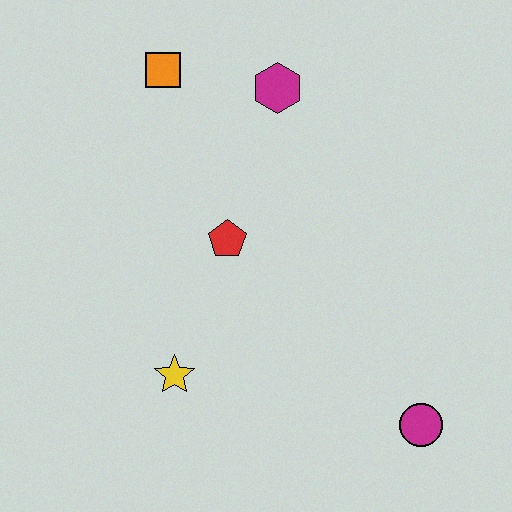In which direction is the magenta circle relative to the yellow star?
The magenta circle is to the right of the yellow star.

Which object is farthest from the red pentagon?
The magenta circle is farthest from the red pentagon.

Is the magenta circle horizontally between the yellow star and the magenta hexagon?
No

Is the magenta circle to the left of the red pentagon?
No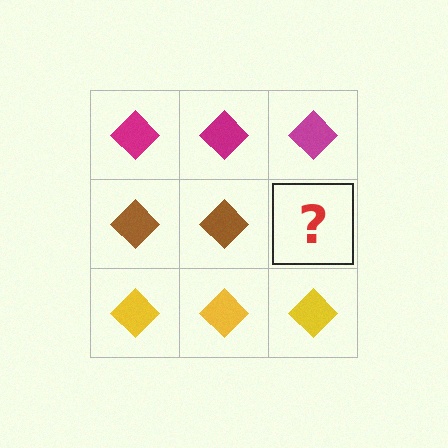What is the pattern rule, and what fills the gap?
The rule is that each row has a consistent color. The gap should be filled with a brown diamond.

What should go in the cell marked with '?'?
The missing cell should contain a brown diamond.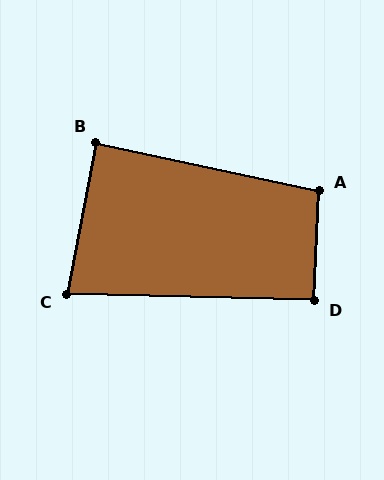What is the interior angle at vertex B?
Approximately 89 degrees (approximately right).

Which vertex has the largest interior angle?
A, at approximately 99 degrees.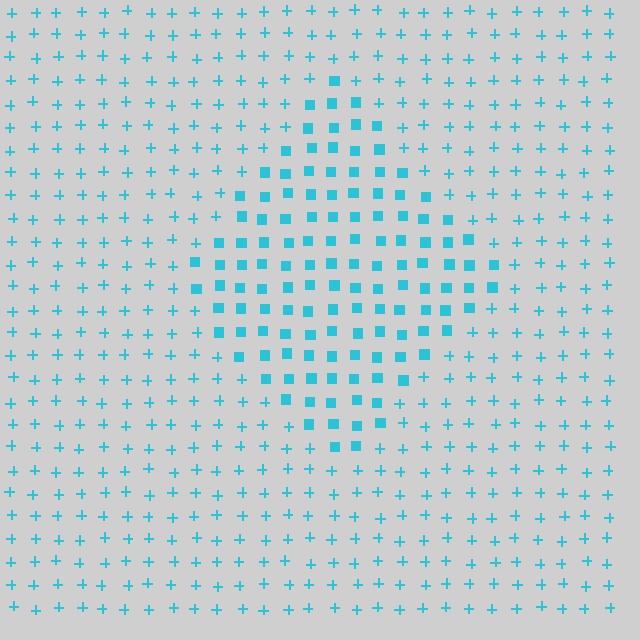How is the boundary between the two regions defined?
The boundary is defined by a change in element shape: squares inside vs. plus signs outside. All elements share the same color and spacing.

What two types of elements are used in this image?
The image uses squares inside the diamond region and plus signs outside it.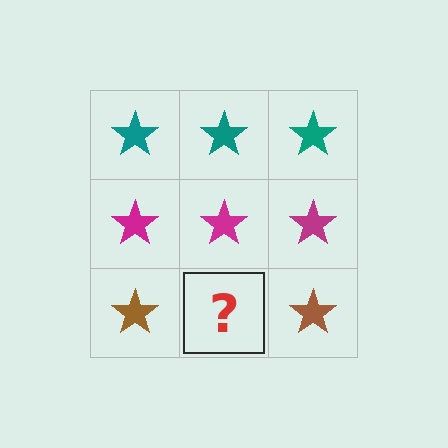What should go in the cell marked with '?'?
The missing cell should contain a brown star.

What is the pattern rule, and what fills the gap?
The rule is that each row has a consistent color. The gap should be filled with a brown star.